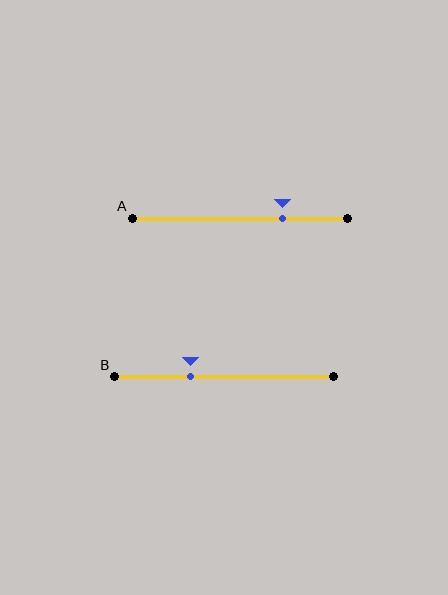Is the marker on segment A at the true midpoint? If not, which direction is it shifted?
No, the marker on segment A is shifted to the right by about 20% of the segment length.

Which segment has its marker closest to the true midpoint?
Segment B has its marker closest to the true midpoint.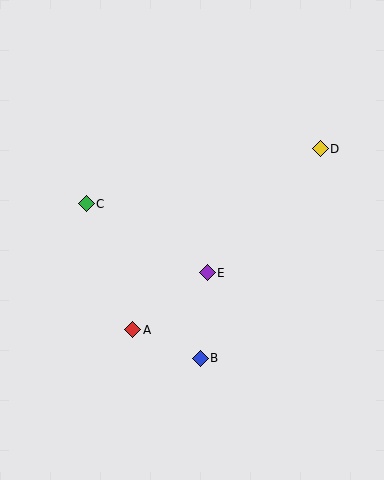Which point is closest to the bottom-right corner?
Point B is closest to the bottom-right corner.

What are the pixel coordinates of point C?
Point C is at (86, 204).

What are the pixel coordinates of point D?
Point D is at (320, 149).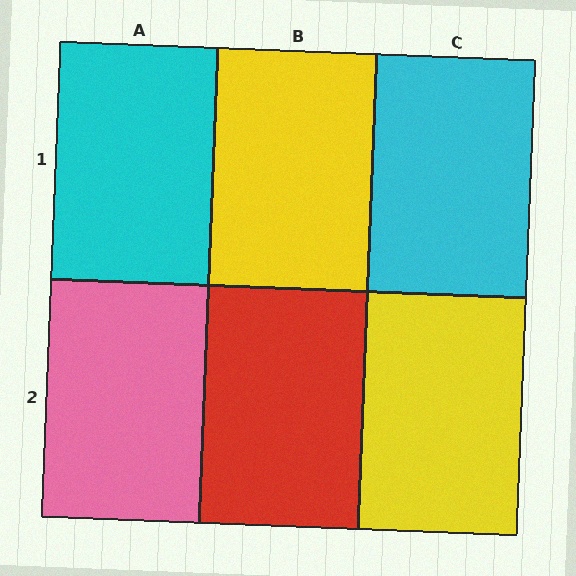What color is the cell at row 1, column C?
Cyan.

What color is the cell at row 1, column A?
Cyan.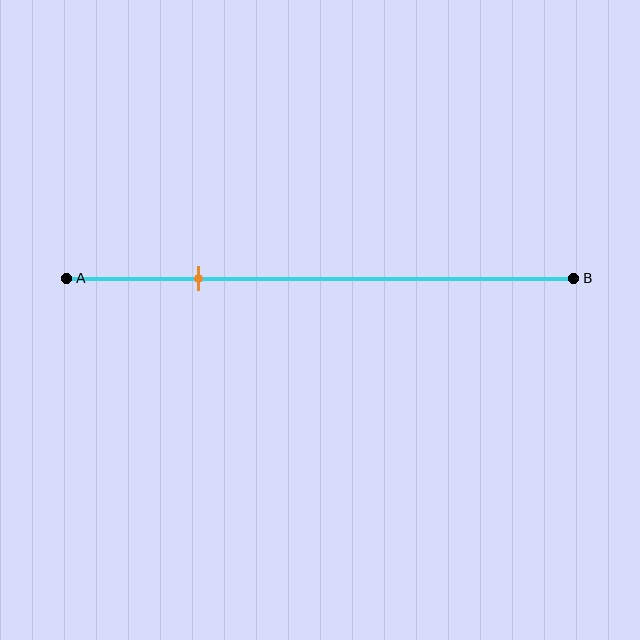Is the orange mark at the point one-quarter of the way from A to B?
Yes, the mark is approximately at the one-quarter point.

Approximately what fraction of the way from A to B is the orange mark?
The orange mark is approximately 25% of the way from A to B.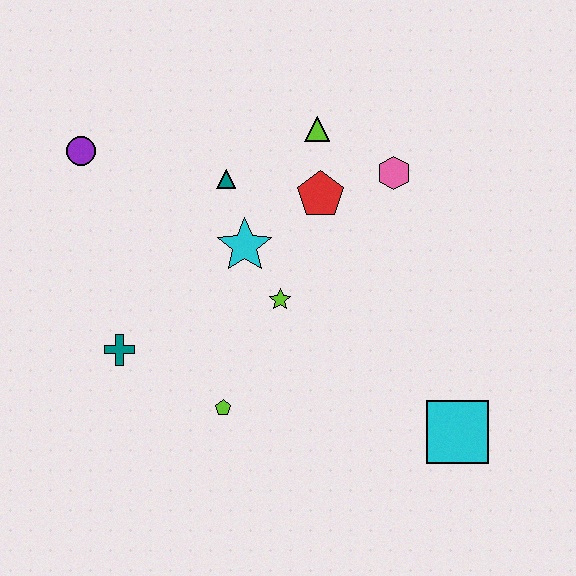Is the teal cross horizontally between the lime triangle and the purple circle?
Yes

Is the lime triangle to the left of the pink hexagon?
Yes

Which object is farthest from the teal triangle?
The cyan square is farthest from the teal triangle.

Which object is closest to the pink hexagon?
The red pentagon is closest to the pink hexagon.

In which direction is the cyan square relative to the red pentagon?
The cyan square is below the red pentagon.